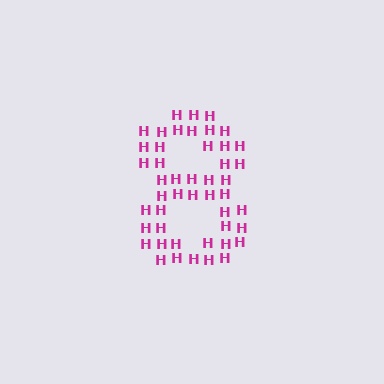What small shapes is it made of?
It is made of small letter H's.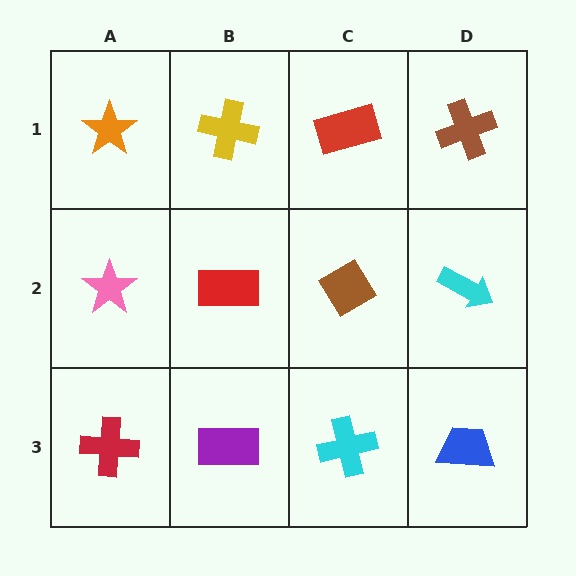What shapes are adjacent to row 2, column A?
An orange star (row 1, column A), a red cross (row 3, column A), a red rectangle (row 2, column B).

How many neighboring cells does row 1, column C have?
3.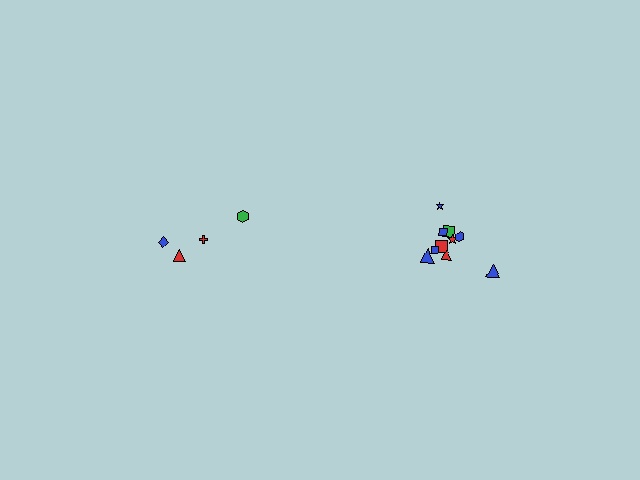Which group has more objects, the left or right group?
The right group.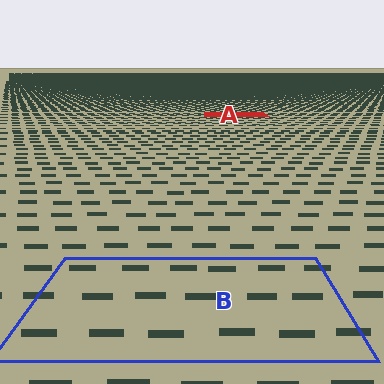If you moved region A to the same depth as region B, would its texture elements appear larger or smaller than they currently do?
They would appear larger. At a closer depth, the same texture elements are projected at a bigger on-screen size.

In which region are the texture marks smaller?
The texture marks are smaller in region A, because it is farther away.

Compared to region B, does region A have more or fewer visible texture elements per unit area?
Region A has more texture elements per unit area — they are packed more densely because it is farther away.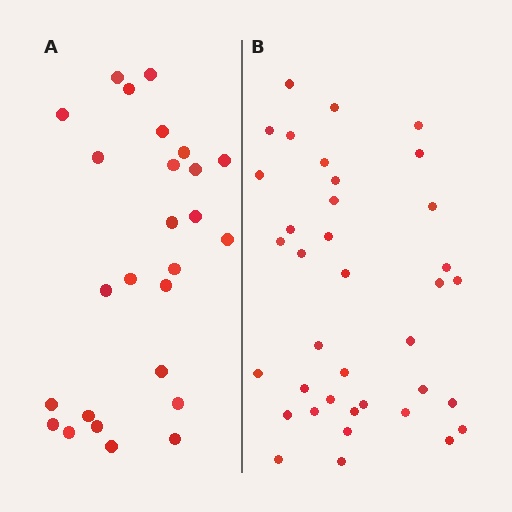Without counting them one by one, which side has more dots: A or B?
Region B (the right region) has more dots.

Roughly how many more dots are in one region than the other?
Region B has roughly 12 or so more dots than region A.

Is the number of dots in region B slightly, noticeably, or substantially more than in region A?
Region B has noticeably more, but not dramatically so. The ratio is roughly 1.4 to 1.